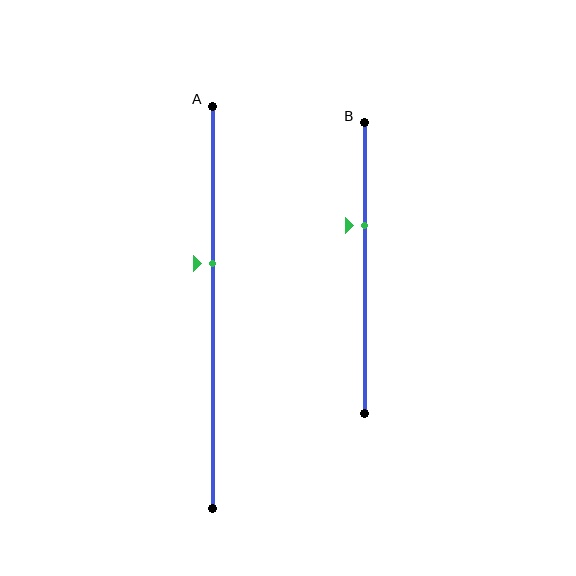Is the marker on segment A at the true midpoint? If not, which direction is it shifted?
No, the marker on segment A is shifted upward by about 11% of the segment length.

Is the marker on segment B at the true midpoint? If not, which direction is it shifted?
No, the marker on segment B is shifted upward by about 15% of the segment length.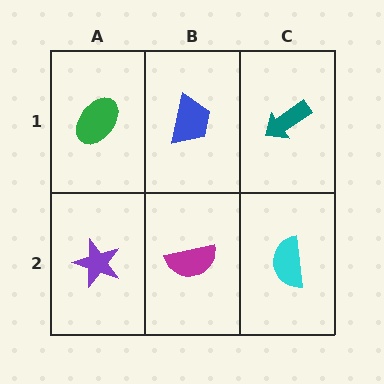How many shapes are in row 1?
3 shapes.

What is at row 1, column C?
A teal arrow.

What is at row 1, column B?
A blue trapezoid.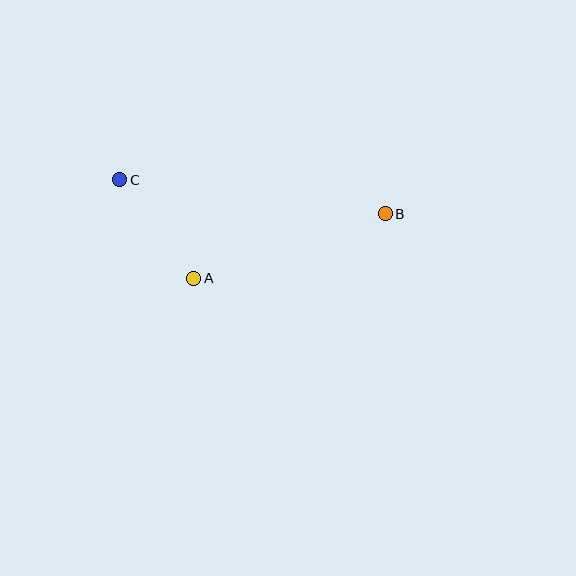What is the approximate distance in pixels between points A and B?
The distance between A and B is approximately 202 pixels.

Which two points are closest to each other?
Points A and C are closest to each other.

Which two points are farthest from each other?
Points B and C are farthest from each other.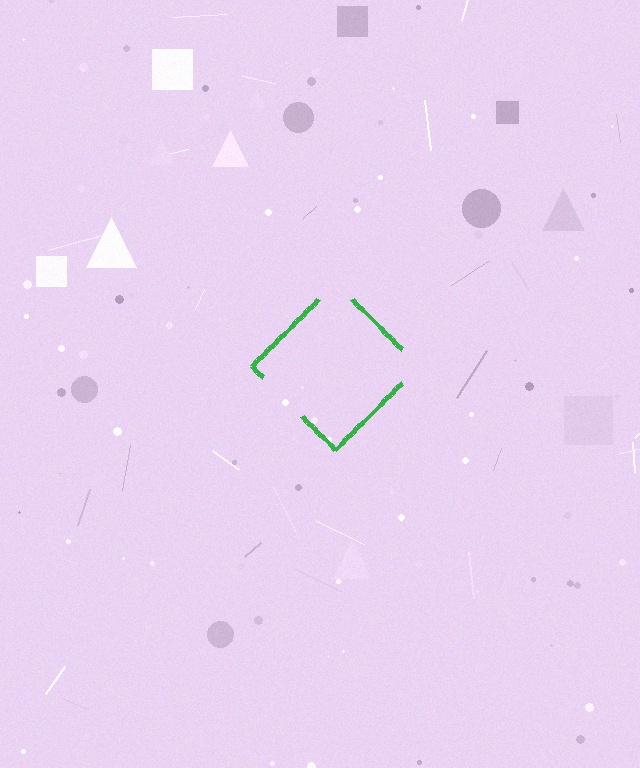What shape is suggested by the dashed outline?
The dashed outline suggests a diamond.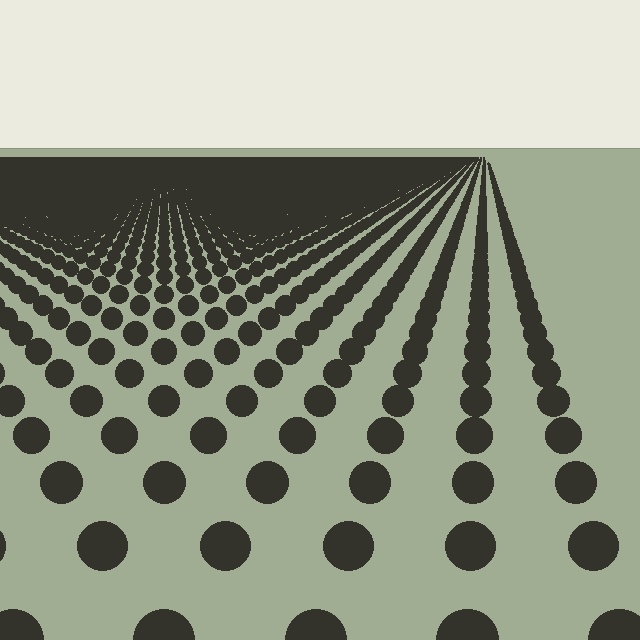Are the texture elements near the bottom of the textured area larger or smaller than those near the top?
Larger. Near the bottom, elements are closer to the viewer and appear at a bigger on-screen size.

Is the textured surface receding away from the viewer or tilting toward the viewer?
The surface is receding away from the viewer. Texture elements get smaller and denser toward the top.